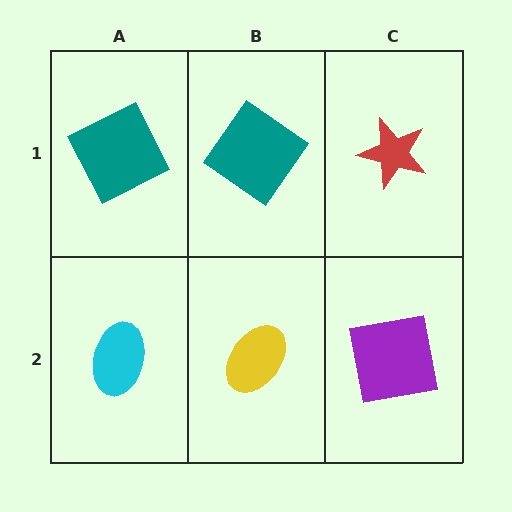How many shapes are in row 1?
3 shapes.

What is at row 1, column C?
A red star.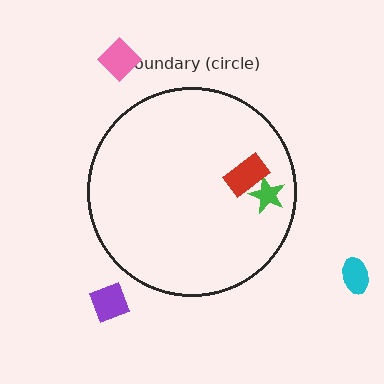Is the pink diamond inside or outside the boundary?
Outside.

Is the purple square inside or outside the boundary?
Outside.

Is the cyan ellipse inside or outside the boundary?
Outside.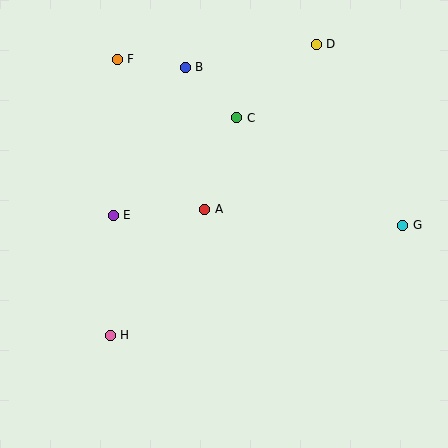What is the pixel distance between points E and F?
The distance between E and F is 156 pixels.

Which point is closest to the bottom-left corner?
Point H is closest to the bottom-left corner.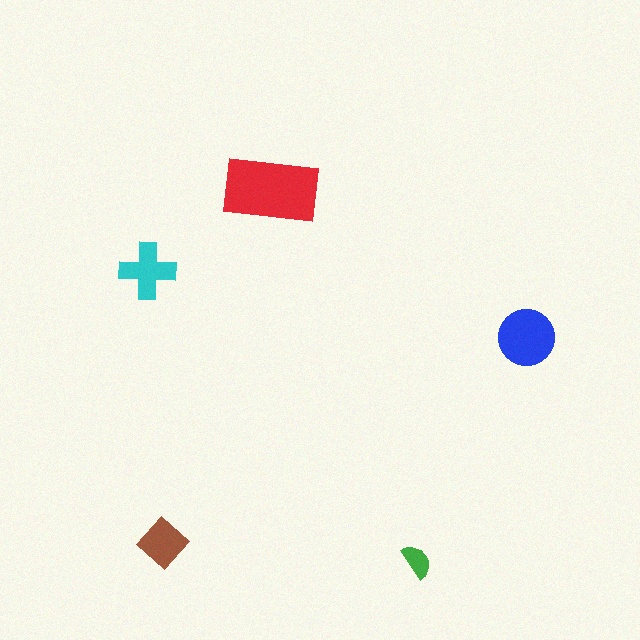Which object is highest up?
The red rectangle is topmost.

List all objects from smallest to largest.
The green semicircle, the brown diamond, the cyan cross, the blue circle, the red rectangle.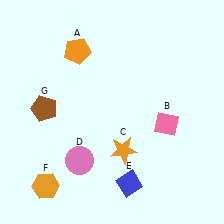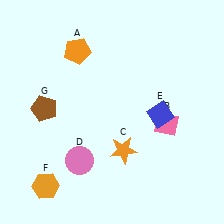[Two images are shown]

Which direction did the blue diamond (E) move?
The blue diamond (E) moved up.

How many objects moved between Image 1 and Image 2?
1 object moved between the two images.